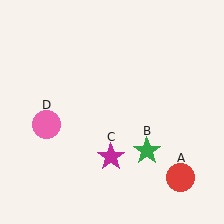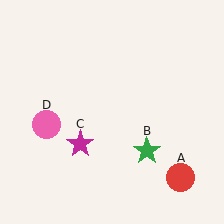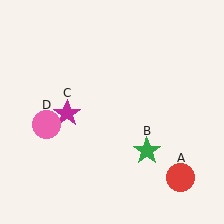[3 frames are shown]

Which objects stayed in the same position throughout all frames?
Red circle (object A) and green star (object B) and pink circle (object D) remained stationary.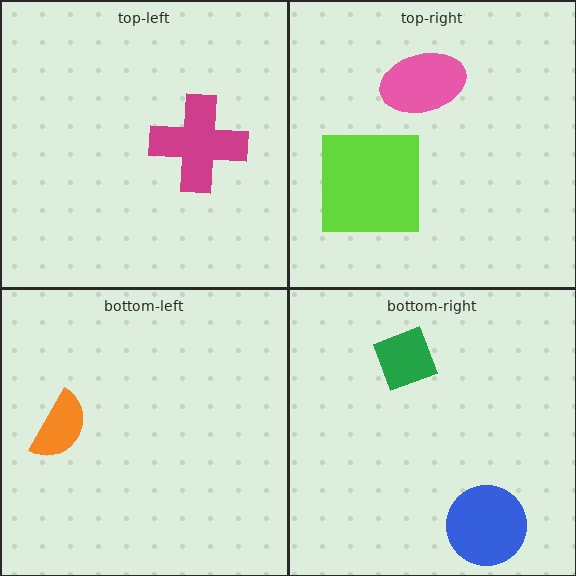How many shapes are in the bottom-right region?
2.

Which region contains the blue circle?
The bottom-right region.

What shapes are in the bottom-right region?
The blue circle, the green diamond.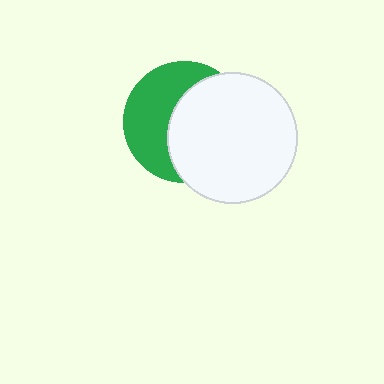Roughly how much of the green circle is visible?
About half of it is visible (roughly 46%).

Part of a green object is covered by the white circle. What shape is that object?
It is a circle.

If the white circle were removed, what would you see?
You would see the complete green circle.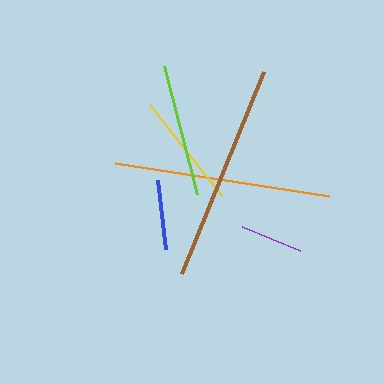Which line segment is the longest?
The brown line is the longest at approximately 218 pixels.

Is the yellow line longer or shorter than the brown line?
The brown line is longer than the yellow line.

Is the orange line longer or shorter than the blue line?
The orange line is longer than the blue line.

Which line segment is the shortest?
The purple line is the shortest at approximately 64 pixels.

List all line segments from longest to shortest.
From longest to shortest: brown, orange, lime, yellow, blue, purple.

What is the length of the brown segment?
The brown segment is approximately 218 pixels long.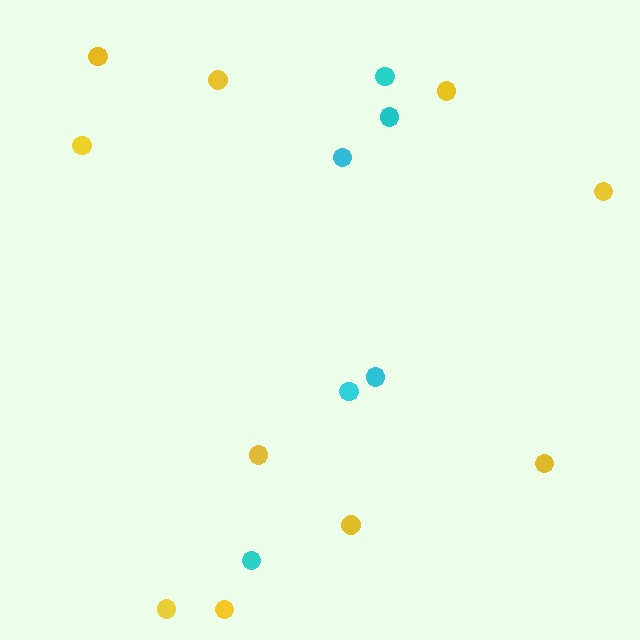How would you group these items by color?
There are 2 groups: one group of cyan circles (6) and one group of yellow circles (10).